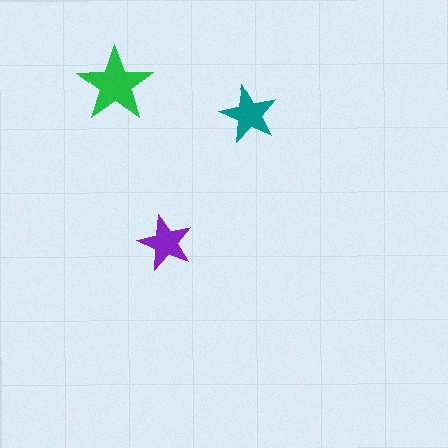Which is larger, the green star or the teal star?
The green one.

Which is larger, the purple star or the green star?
The green one.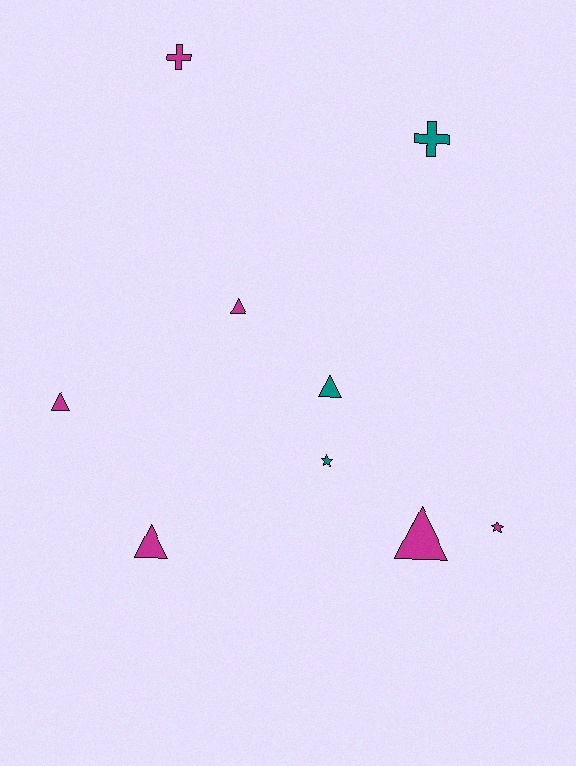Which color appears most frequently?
Magenta, with 6 objects.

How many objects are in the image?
There are 9 objects.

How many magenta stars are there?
There is 1 magenta star.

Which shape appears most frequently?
Triangle, with 5 objects.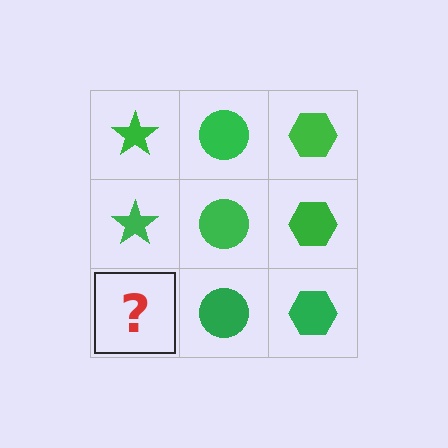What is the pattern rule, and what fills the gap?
The rule is that each column has a consistent shape. The gap should be filled with a green star.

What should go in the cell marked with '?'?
The missing cell should contain a green star.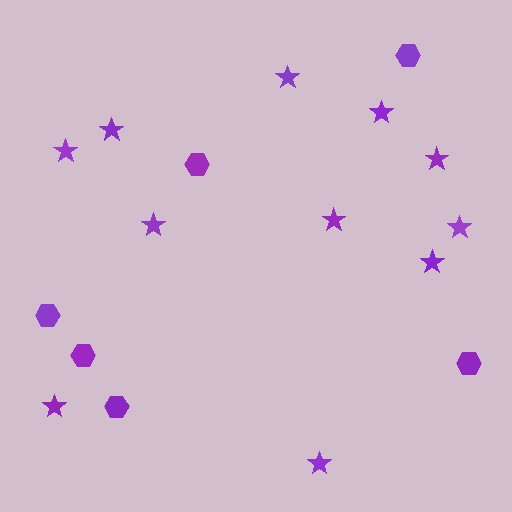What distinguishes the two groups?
There are 2 groups: one group of stars (11) and one group of hexagons (6).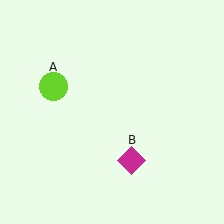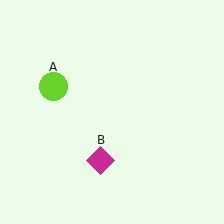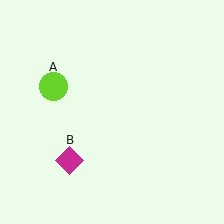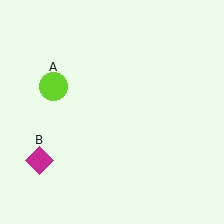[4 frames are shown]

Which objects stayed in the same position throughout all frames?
Lime circle (object A) remained stationary.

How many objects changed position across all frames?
1 object changed position: magenta diamond (object B).